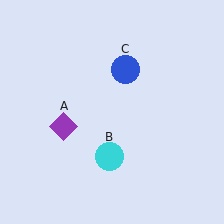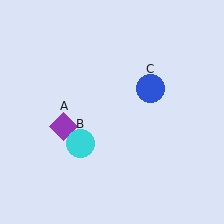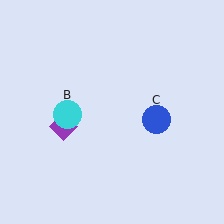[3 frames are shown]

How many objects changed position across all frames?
2 objects changed position: cyan circle (object B), blue circle (object C).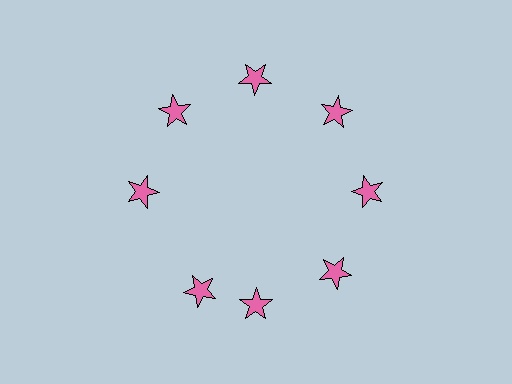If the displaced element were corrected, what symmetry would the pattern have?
It would have 8-fold rotational symmetry — the pattern would map onto itself every 45 degrees.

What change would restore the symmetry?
The symmetry would be restored by rotating it back into even spacing with its neighbors so that all 8 stars sit at equal angles and equal distance from the center.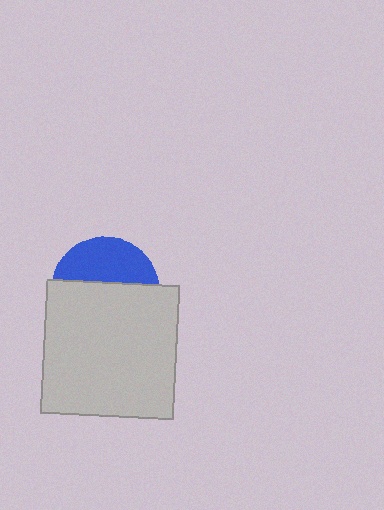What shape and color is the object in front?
The object in front is a light gray square.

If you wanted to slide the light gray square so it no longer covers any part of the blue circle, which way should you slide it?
Slide it down — that is the most direct way to separate the two shapes.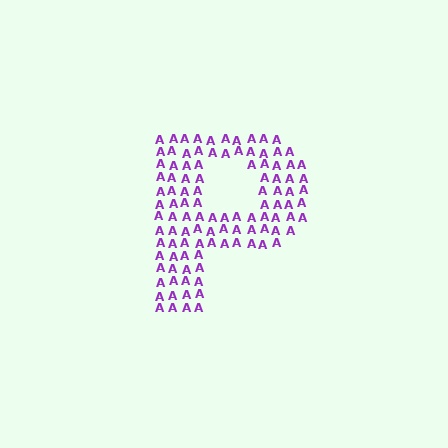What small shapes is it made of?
It is made of small letter A's.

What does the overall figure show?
The overall figure shows the letter P.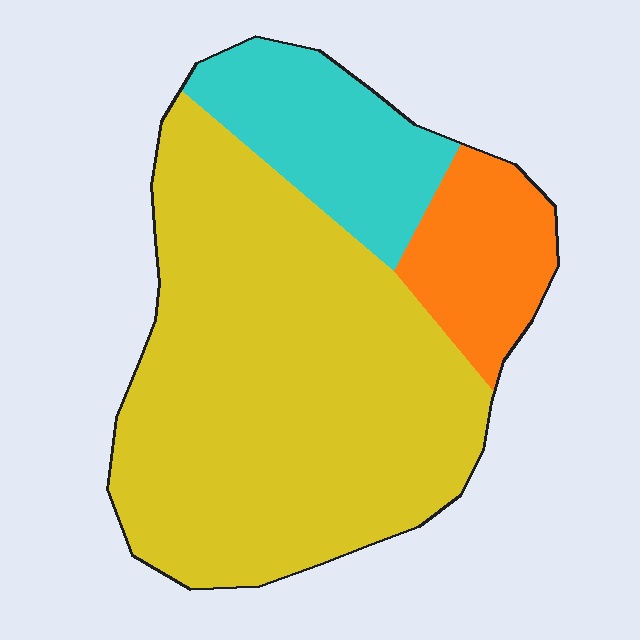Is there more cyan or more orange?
Cyan.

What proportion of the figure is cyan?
Cyan takes up less than a quarter of the figure.